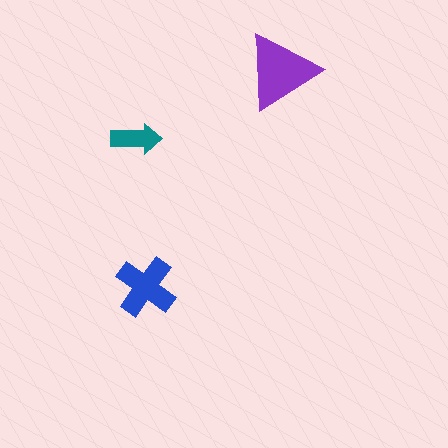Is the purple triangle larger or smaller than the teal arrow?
Larger.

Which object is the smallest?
The teal arrow.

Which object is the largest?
The purple triangle.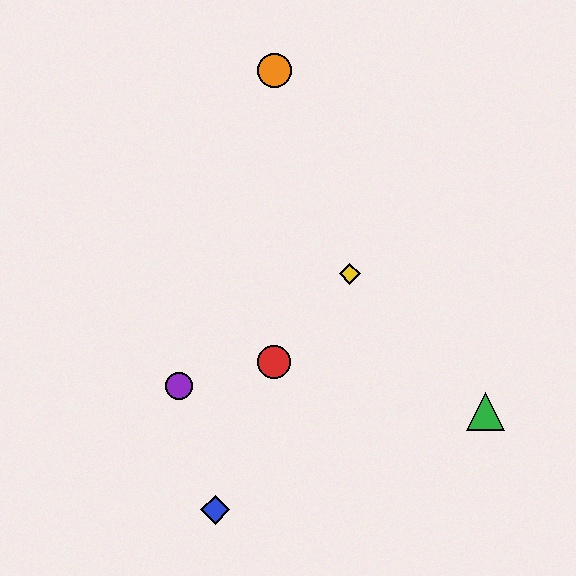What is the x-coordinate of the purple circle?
The purple circle is at x≈179.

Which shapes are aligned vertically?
The red circle, the orange circle are aligned vertically.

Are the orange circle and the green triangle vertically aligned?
No, the orange circle is at x≈274 and the green triangle is at x≈485.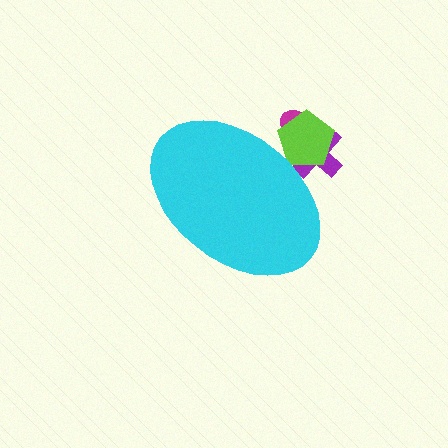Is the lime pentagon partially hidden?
Yes, the lime pentagon is partially hidden behind the cyan ellipse.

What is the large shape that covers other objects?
A cyan ellipse.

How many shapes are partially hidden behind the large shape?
3 shapes are partially hidden.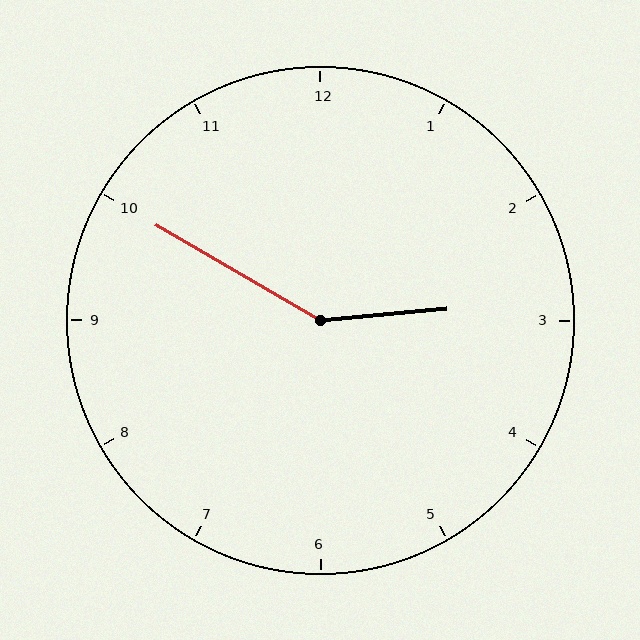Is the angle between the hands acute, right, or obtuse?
It is obtuse.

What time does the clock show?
2:50.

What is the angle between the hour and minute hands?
Approximately 145 degrees.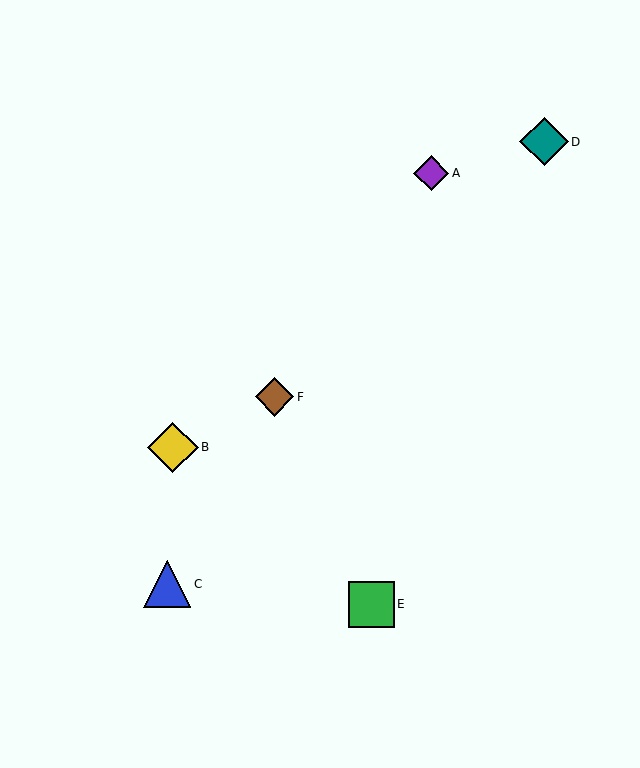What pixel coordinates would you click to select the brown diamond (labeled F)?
Click at (274, 397) to select the brown diamond F.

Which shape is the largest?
The yellow diamond (labeled B) is the largest.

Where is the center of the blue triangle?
The center of the blue triangle is at (167, 584).